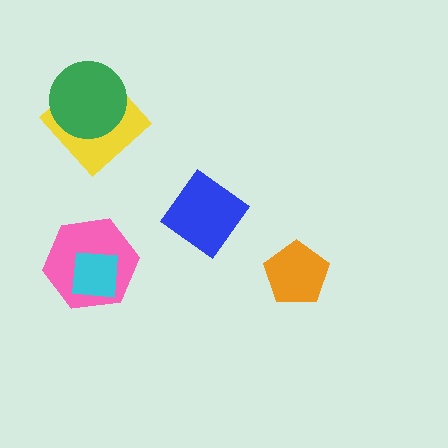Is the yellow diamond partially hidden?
Yes, it is partially covered by another shape.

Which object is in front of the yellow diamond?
The green circle is in front of the yellow diamond.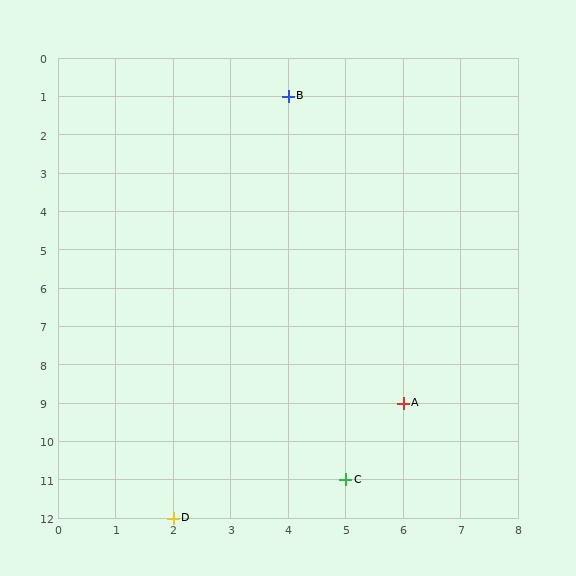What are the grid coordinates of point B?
Point B is at grid coordinates (4, 1).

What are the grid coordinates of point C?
Point C is at grid coordinates (5, 11).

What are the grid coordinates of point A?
Point A is at grid coordinates (6, 9).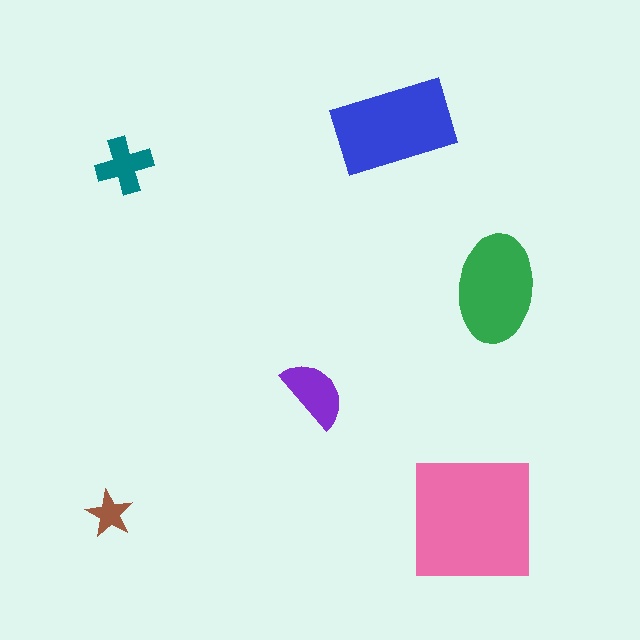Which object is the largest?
The pink square.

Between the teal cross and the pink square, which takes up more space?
The pink square.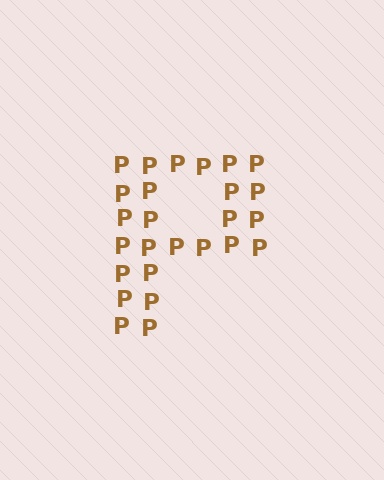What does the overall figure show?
The overall figure shows the letter P.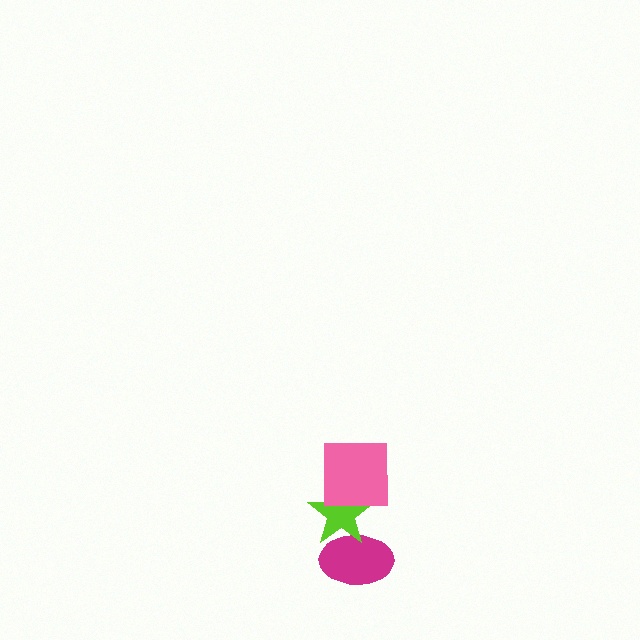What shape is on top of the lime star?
The pink square is on top of the lime star.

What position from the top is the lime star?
The lime star is 2nd from the top.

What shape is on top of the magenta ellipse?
The lime star is on top of the magenta ellipse.